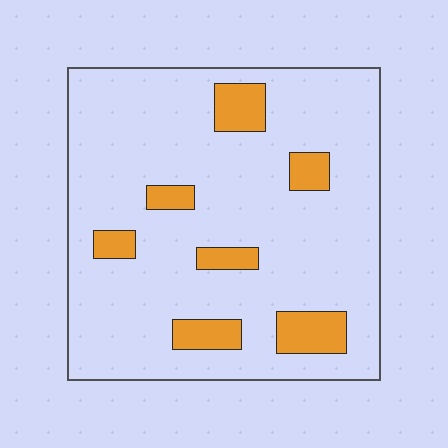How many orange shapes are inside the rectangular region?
7.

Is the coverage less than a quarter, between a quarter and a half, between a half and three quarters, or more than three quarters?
Less than a quarter.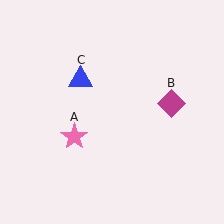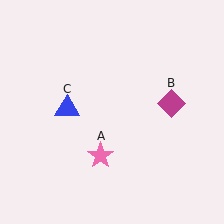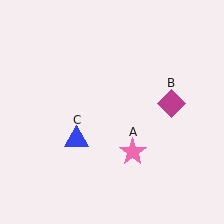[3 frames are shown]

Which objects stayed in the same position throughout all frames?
Magenta diamond (object B) remained stationary.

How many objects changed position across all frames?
2 objects changed position: pink star (object A), blue triangle (object C).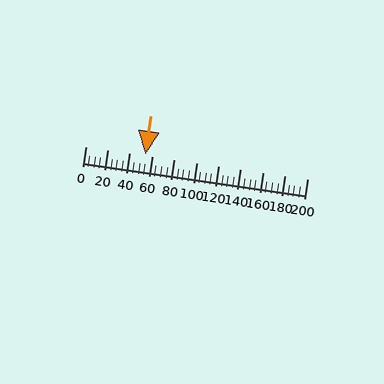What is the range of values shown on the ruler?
The ruler shows values from 0 to 200.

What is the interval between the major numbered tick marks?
The major tick marks are spaced 20 units apart.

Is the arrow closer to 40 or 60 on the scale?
The arrow is closer to 60.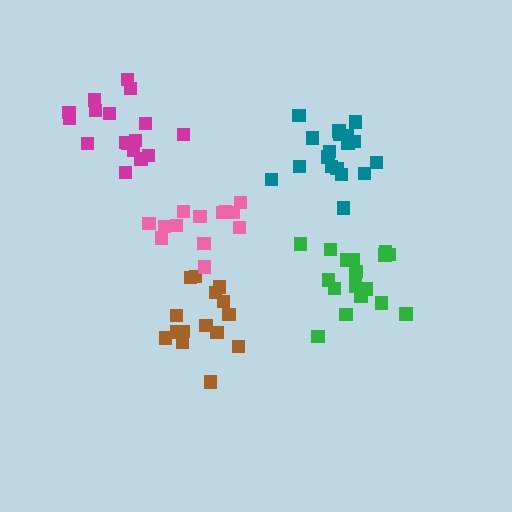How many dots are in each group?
Group 1: 16 dots, Group 2: 18 dots, Group 3: 18 dots, Group 4: 13 dots, Group 5: 17 dots (82 total).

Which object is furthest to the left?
The magenta cluster is leftmost.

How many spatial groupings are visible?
There are 5 spatial groupings.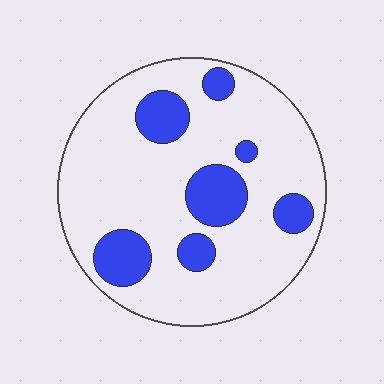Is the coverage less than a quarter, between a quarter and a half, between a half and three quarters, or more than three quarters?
Less than a quarter.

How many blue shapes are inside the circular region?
7.